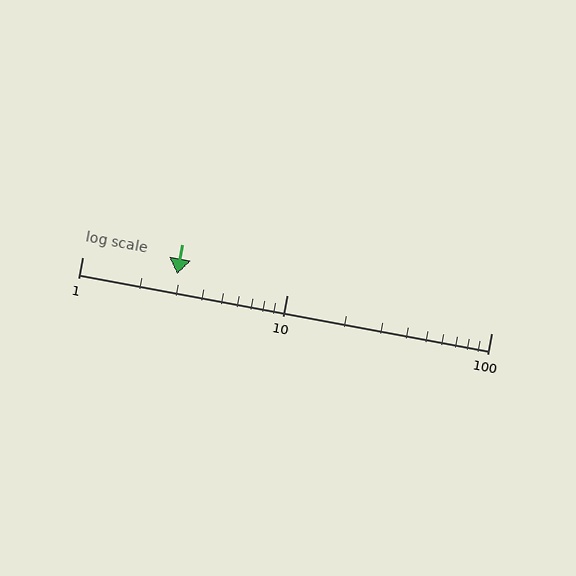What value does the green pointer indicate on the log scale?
The pointer indicates approximately 2.9.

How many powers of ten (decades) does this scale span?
The scale spans 2 decades, from 1 to 100.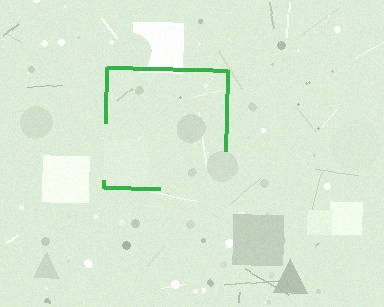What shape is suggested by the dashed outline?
The dashed outline suggests a square.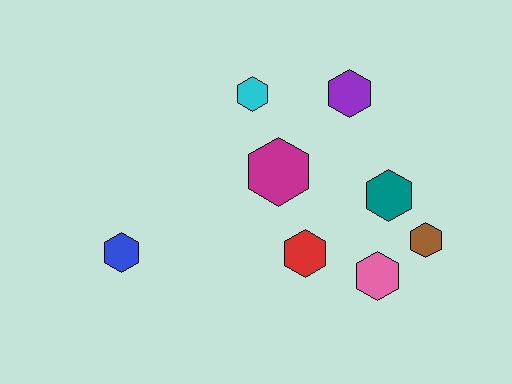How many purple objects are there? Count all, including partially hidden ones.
There is 1 purple object.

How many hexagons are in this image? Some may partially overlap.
There are 8 hexagons.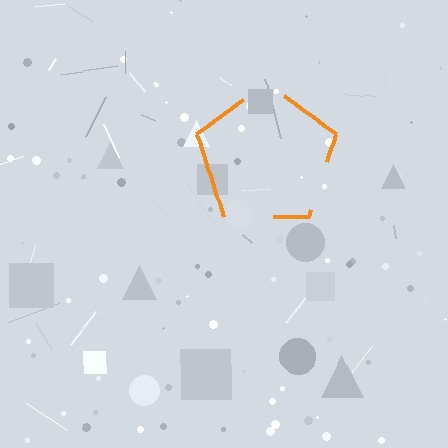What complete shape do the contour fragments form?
The contour fragments form a pentagon.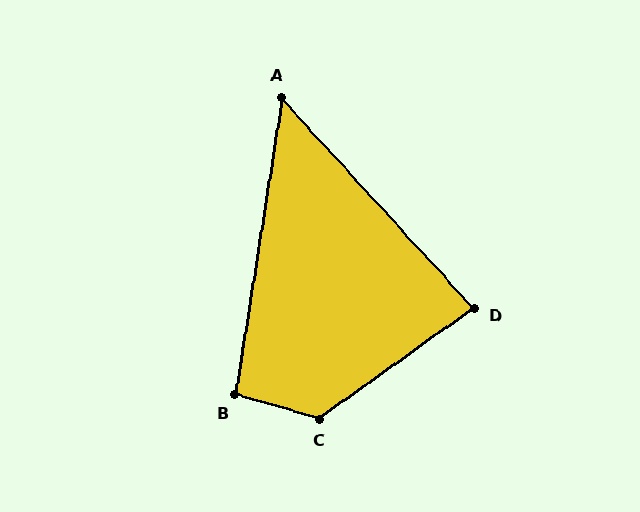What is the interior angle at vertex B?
Approximately 97 degrees (obtuse).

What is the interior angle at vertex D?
Approximately 83 degrees (acute).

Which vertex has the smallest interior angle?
A, at approximately 51 degrees.